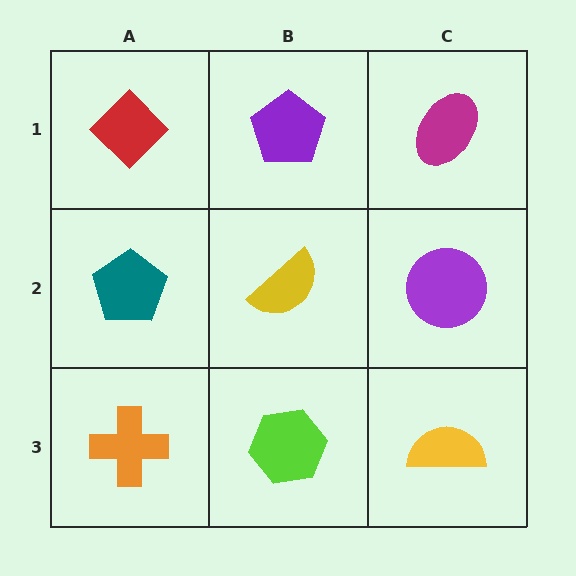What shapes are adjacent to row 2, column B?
A purple pentagon (row 1, column B), a lime hexagon (row 3, column B), a teal pentagon (row 2, column A), a purple circle (row 2, column C).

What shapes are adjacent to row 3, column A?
A teal pentagon (row 2, column A), a lime hexagon (row 3, column B).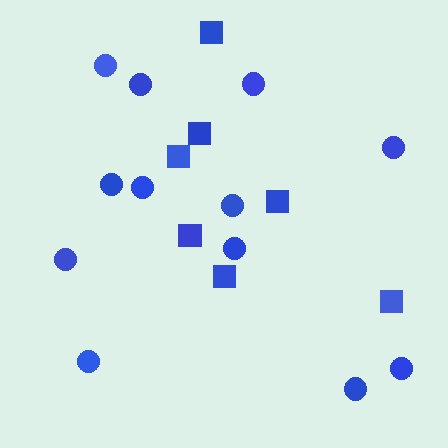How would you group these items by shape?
There are 2 groups: one group of circles (12) and one group of squares (7).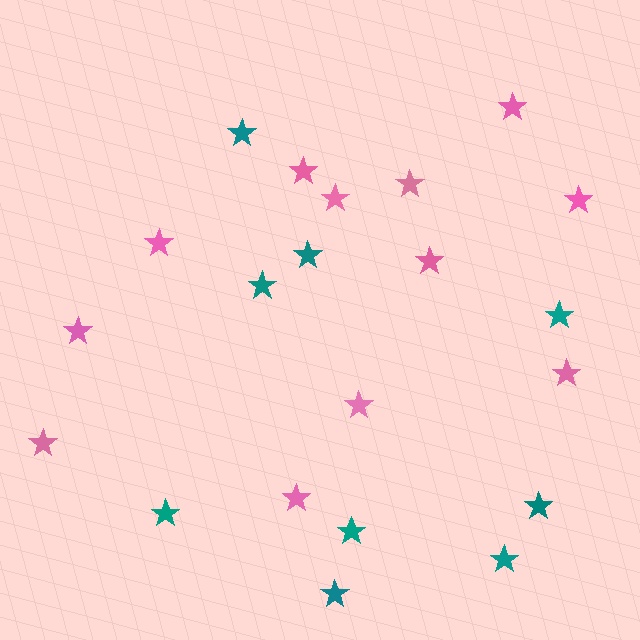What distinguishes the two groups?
There are 2 groups: one group of teal stars (9) and one group of pink stars (12).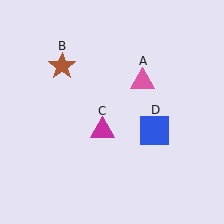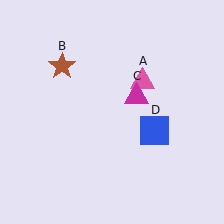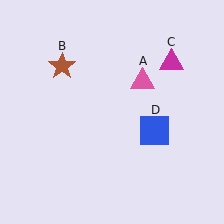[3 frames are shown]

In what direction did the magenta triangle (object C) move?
The magenta triangle (object C) moved up and to the right.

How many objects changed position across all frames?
1 object changed position: magenta triangle (object C).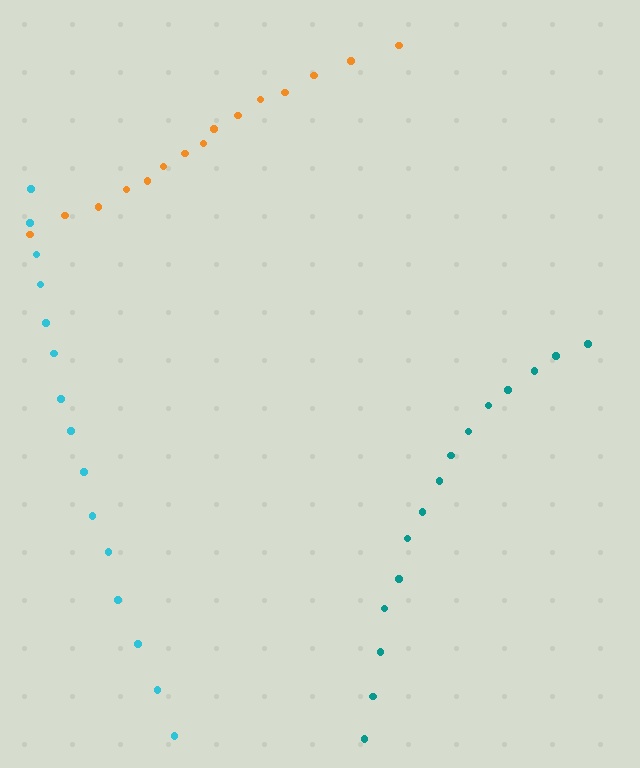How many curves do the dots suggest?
There are 3 distinct paths.